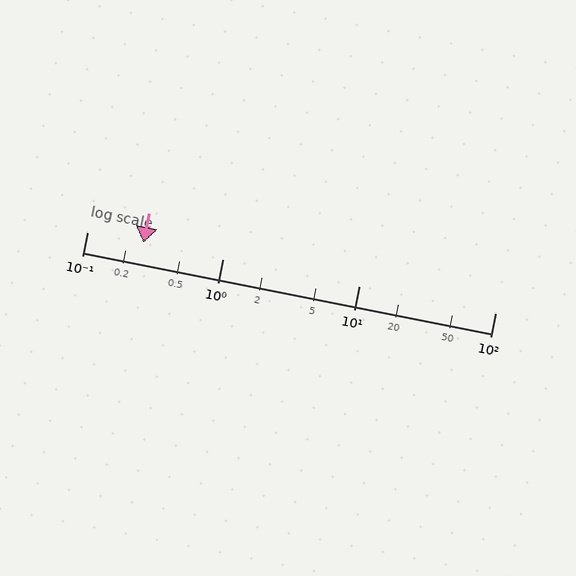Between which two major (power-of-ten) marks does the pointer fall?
The pointer is between 0.1 and 1.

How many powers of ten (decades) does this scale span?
The scale spans 3 decades, from 0.1 to 100.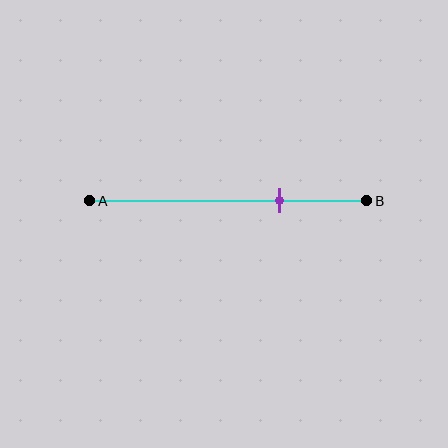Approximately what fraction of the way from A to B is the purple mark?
The purple mark is approximately 70% of the way from A to B.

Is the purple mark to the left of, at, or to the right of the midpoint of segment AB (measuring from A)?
The purple mark is to the right of the midpoint of segment AB.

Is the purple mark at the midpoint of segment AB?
No, the mark is at about 70% from A, not at the 50% midpoint.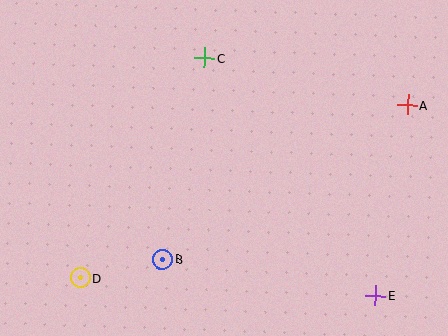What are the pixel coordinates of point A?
Point A is at (407, 105).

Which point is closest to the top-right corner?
Point A is closest to the top-right corner.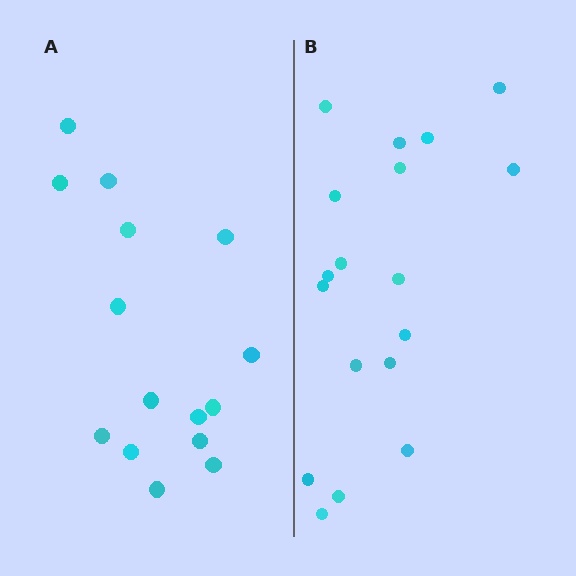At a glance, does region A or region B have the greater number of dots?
Region B (the right region) has more dots.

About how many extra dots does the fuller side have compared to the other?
Region B has just a few more — roughly 2 or 3 more dots than region A.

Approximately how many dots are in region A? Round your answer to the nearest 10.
About 20 dots. (The exact count is 15, which rounds to 20.)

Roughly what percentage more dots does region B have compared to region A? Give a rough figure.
About 20% more.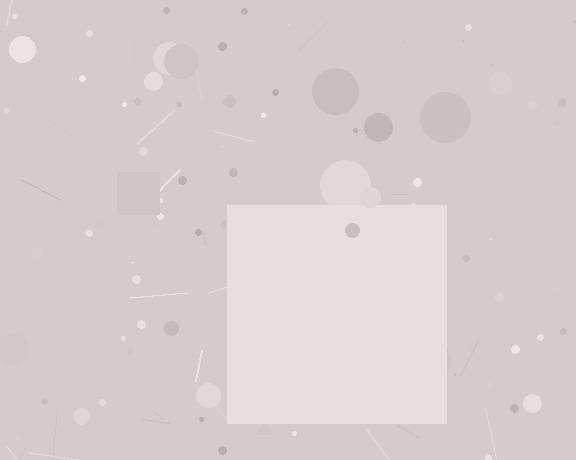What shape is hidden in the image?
A square is hidden in the image.